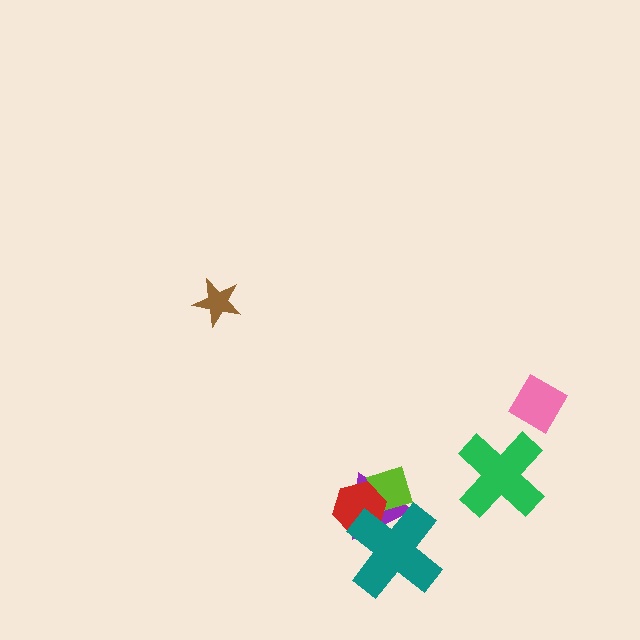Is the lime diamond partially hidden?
Yes, it is partially covered by another shape.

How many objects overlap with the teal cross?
3 objects overlap with the teal cross.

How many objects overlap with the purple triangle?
3 objects overlap with the purple triangle.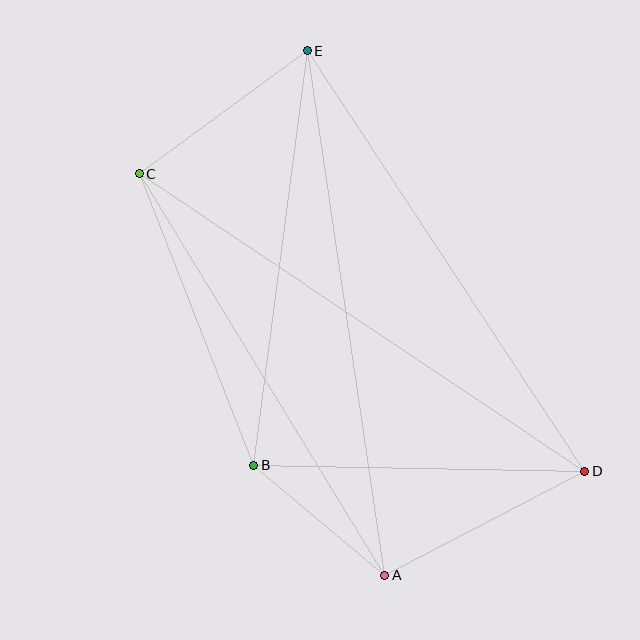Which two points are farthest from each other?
Points C and D are farthest from each other.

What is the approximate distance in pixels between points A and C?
The distance between A and C is approximately 471 pixels.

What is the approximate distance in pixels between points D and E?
The distance between D and E is approximately 504 pixels.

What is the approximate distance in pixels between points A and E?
The distance between A and E is approximately 530 pixels.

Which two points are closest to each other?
Points A and B are closest to each other.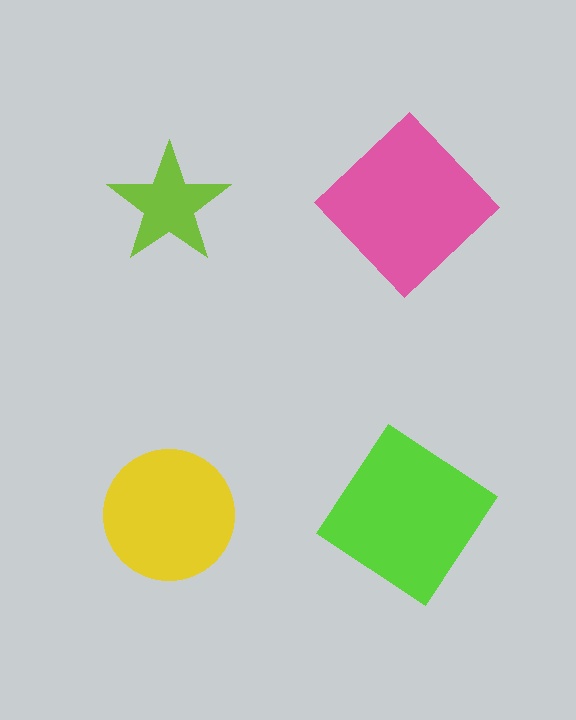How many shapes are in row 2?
2 shapes.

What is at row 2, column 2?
A lime diamond.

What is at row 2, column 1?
A yellow circle.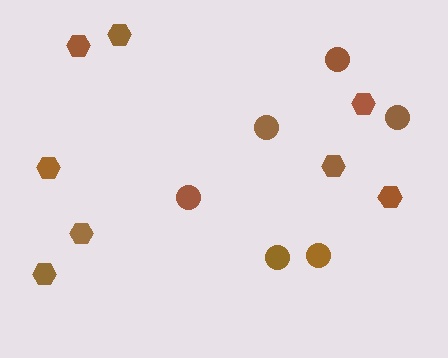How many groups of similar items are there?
There are 2 groups: one group of hexagons (8) and one group of circles (6).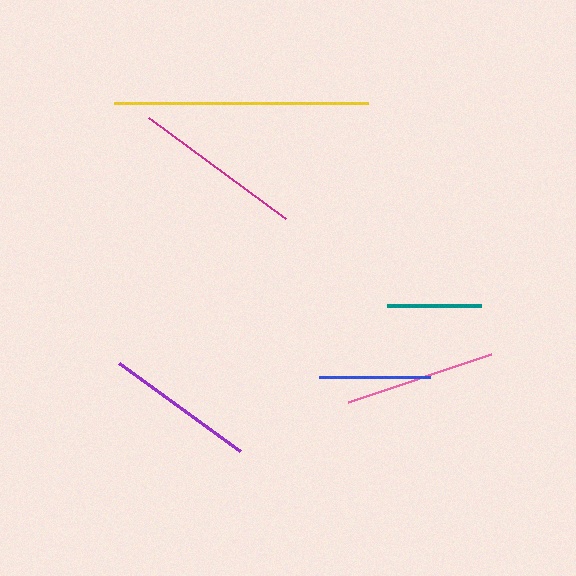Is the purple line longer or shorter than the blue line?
The purple line is longer than the blue line.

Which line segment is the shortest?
The teal line is the shortest at approximately 94 pixels.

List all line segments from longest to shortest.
From longest to shortest: yellow, magenta, pink, purple, blue, teal.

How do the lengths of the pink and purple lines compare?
The pink and purple lines are approximately the same length.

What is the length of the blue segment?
The blue segment is approximately 111 pixels long.